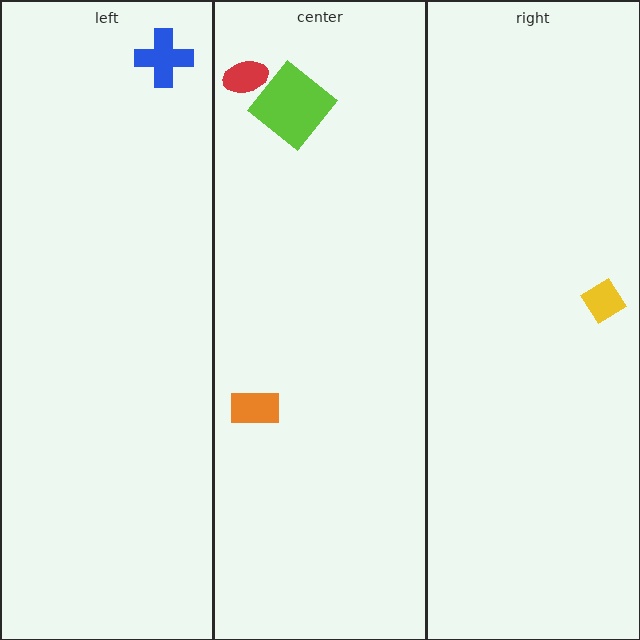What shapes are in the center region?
The orange rectangle, the lime diamond, the red ellipse.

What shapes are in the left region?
The blue cross.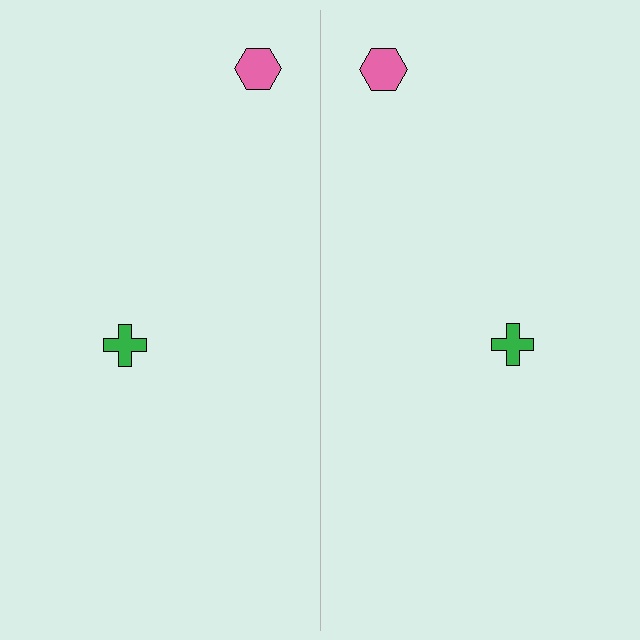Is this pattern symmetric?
Yes, this pattern has bilateral (reflection) symmetry.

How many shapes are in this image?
There are 4 shapes in this image.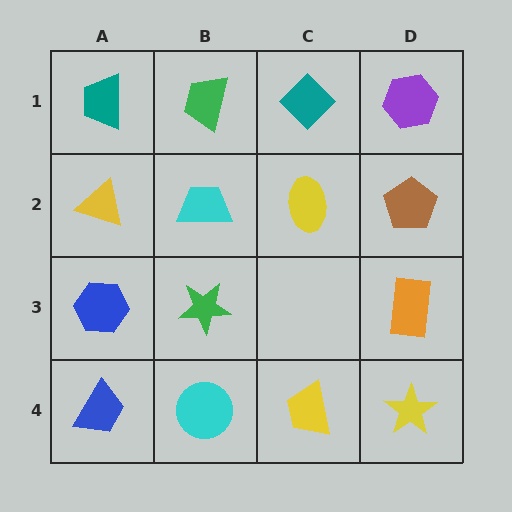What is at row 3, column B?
A green star.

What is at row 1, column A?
A teal trapezoid.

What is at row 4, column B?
A cyan circle.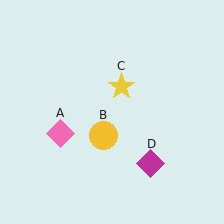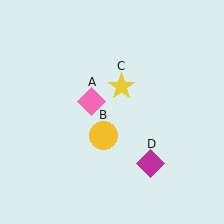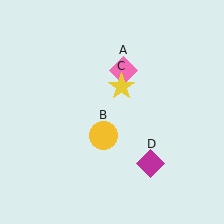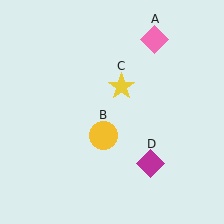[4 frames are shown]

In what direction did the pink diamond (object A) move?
The pink diamond (object A) moved up and to the right.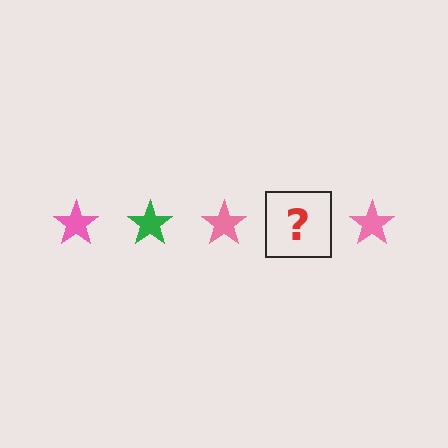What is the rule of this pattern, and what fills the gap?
The rule is that the pattern cycles through pink, green stars. The gap should be filled with a green star.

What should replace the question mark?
The question mark should be replaced with a green star.